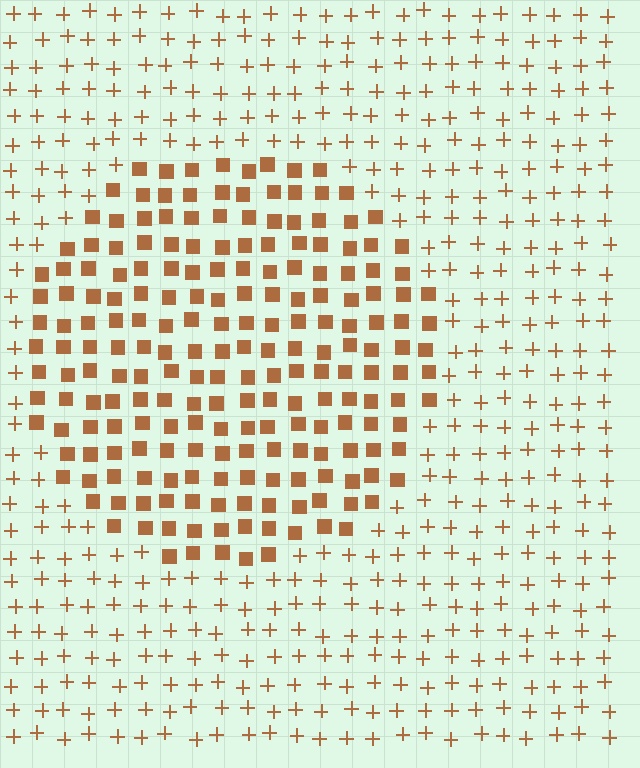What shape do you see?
I see a circle.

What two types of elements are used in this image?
The image uses squares inside the circle region and plus signs outside it.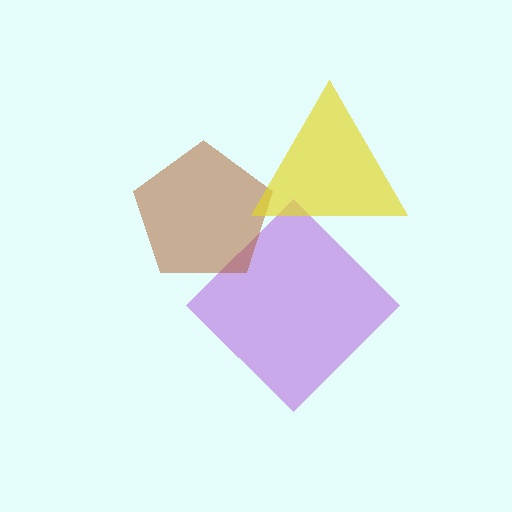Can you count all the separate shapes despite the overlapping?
Yes, there are 3 separate shapes.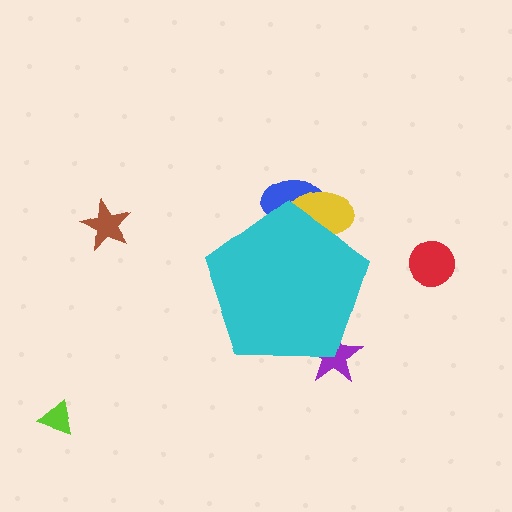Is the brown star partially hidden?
No, the brown star is fully visible.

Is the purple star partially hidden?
Yes, the purple star is partially hidden behind the cyan pentagon.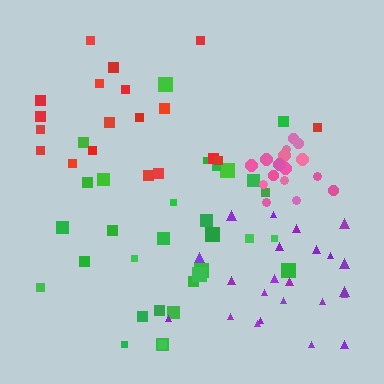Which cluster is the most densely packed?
Pink.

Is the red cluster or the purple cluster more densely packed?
Purple.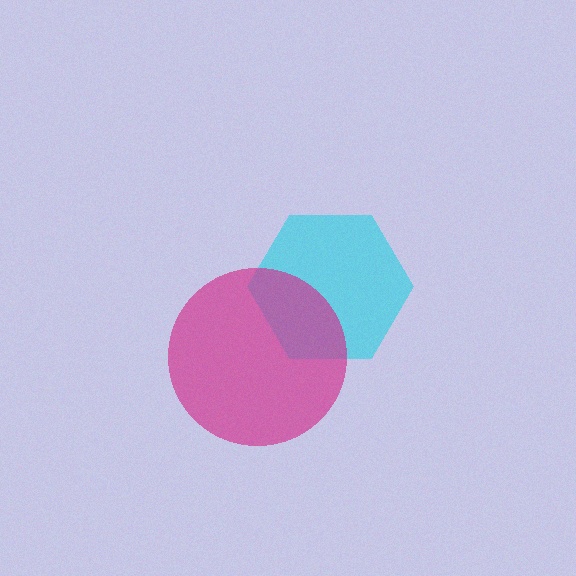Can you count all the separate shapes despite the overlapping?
Yes, there are 2 separate shapes.